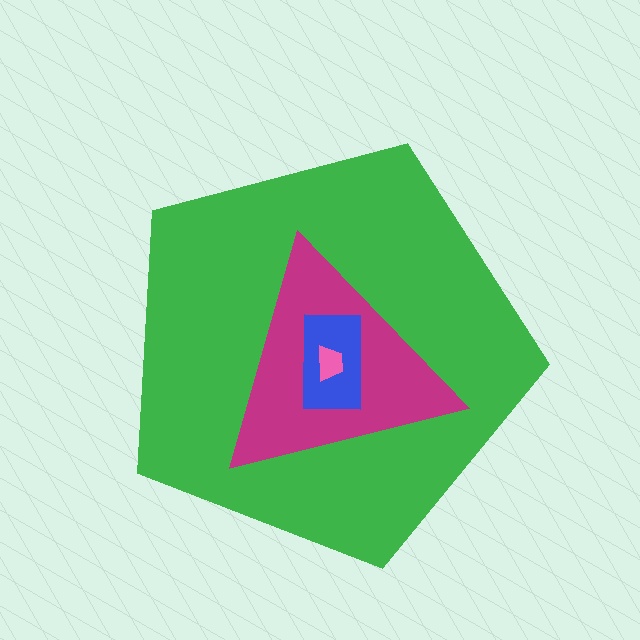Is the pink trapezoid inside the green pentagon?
Yes.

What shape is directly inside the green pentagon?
The magenta triangle.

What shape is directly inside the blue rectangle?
The pink trapezoid.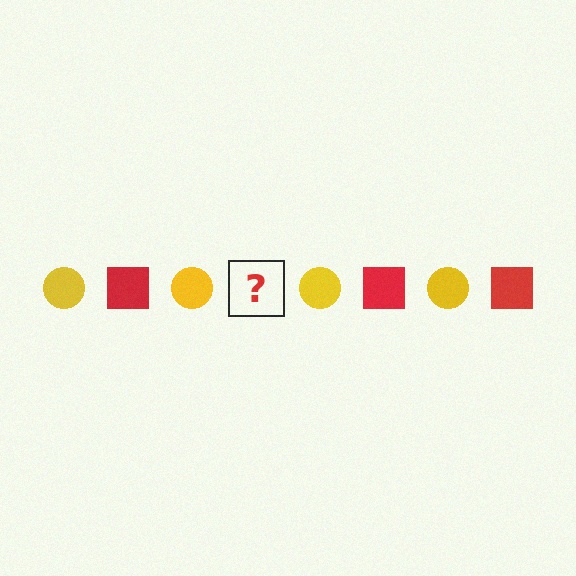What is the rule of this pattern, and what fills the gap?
The rule is that the pattern alternates between yellow circle and red square. The gap should be filled with a red square.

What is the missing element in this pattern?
The missing element is a red square.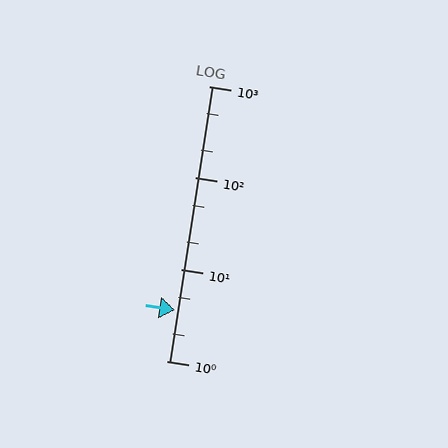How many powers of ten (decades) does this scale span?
The scale spans 3 decades, from 1 to 1000.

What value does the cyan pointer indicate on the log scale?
The pointer indicates approximately 3.6.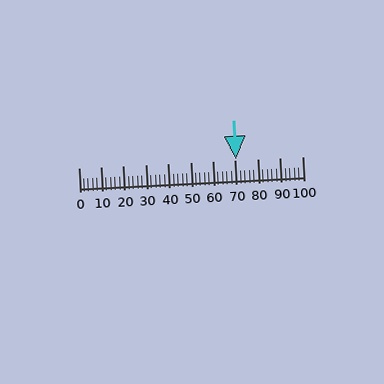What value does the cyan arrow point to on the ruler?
The cyan arrow points to approximately 70.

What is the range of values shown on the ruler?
The ruler shows values from 0 to 100.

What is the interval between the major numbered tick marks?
The major tick marks are spaced 10 units apart.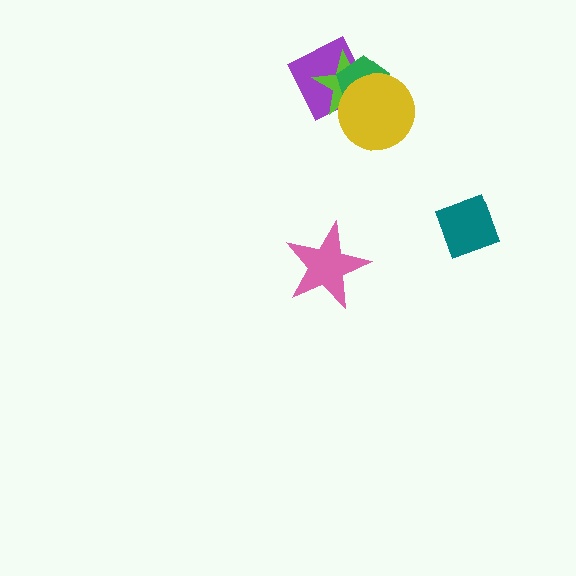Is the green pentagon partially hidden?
Yes, it is partially covered by another shape.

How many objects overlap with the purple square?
3 objects overlap with the purple square.